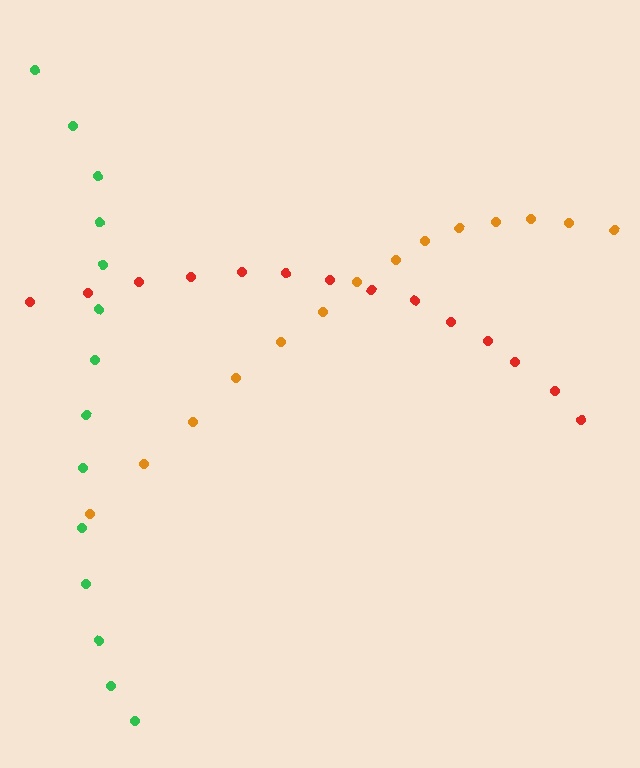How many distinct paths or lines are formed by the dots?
There are 3 distinct paths.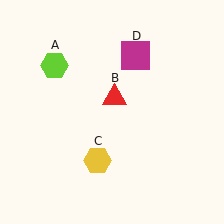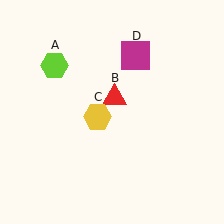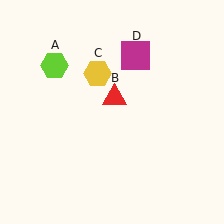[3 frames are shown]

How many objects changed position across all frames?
1 object changed position: yellow hexagon (object C).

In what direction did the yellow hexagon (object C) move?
The yellow hexagon (object C) moved up.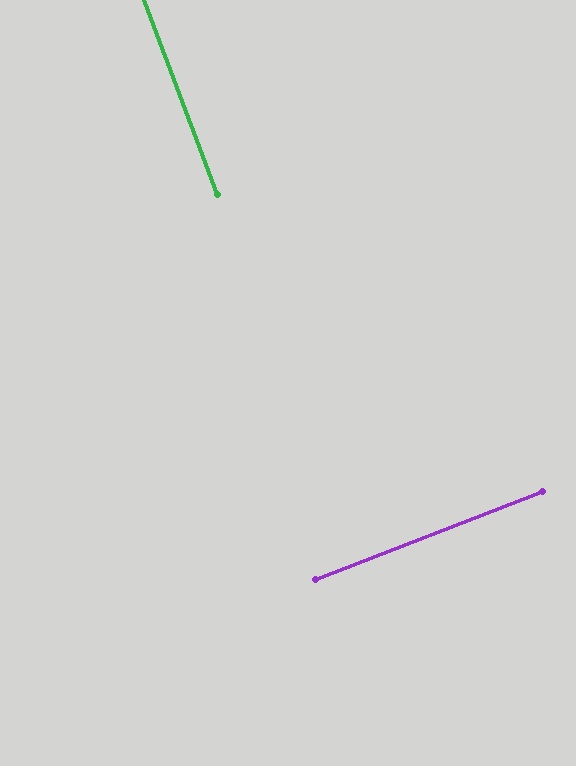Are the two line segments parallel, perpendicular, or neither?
Perpendicular — they meet at approximately 89°.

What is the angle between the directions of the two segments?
Approximately 89 degrees.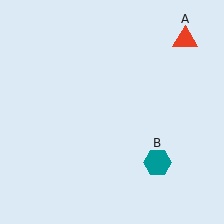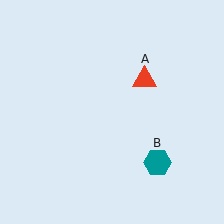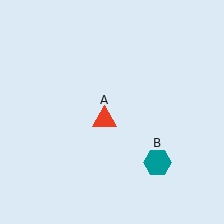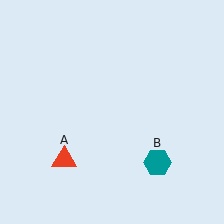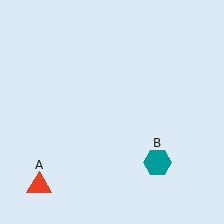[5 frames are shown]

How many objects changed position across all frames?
1 object changed position: red triangle (object A).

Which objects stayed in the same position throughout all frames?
Teal hexagon (object B) remained stationary.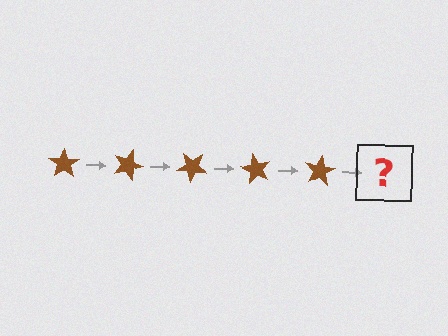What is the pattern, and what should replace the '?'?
The pattern is that the star rotates 20 degrees each step. The '?' should be a brown star rotated 100 degrees.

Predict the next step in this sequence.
The next step is a brown star rotated 100 degrees.